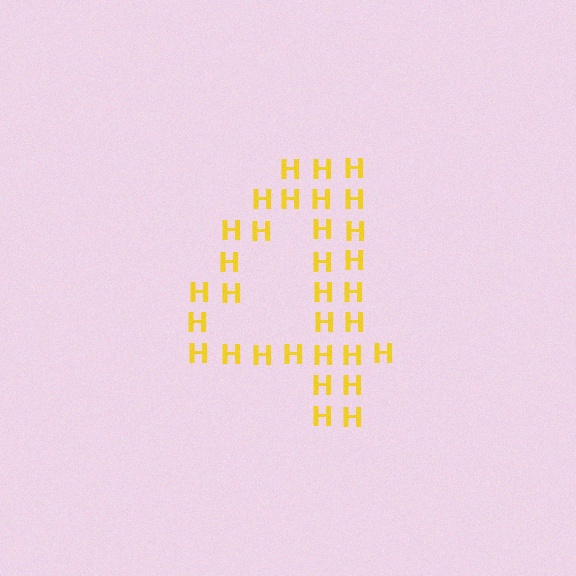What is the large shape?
The large shape is the digit 4.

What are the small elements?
The small elements are letter H's.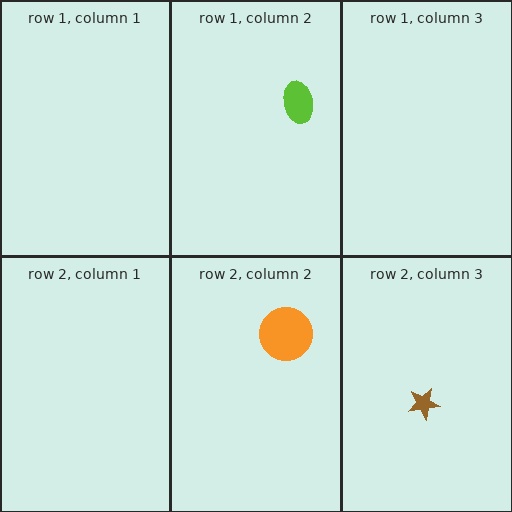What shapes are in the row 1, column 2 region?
The lime ellipse.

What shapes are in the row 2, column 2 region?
The orange circle.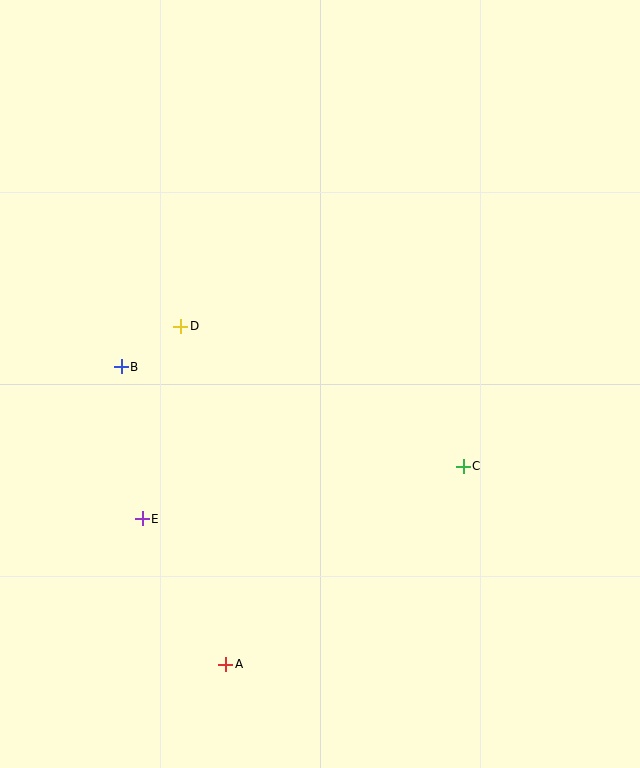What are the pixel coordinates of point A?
Point A is at (226, 664).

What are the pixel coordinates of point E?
Point E is at (142, 519).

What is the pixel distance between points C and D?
The distance between C and D is 316 pixels.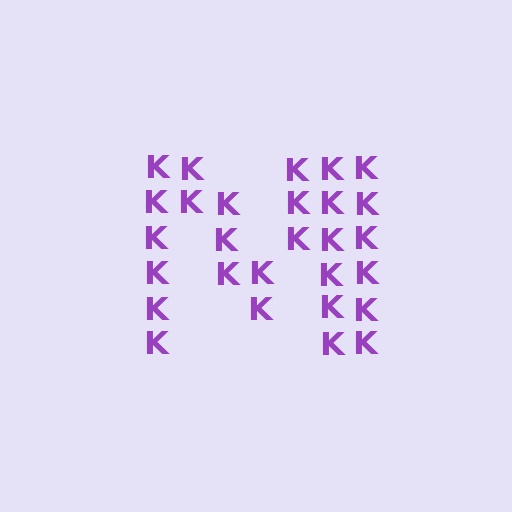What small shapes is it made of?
It is made of small letter K's.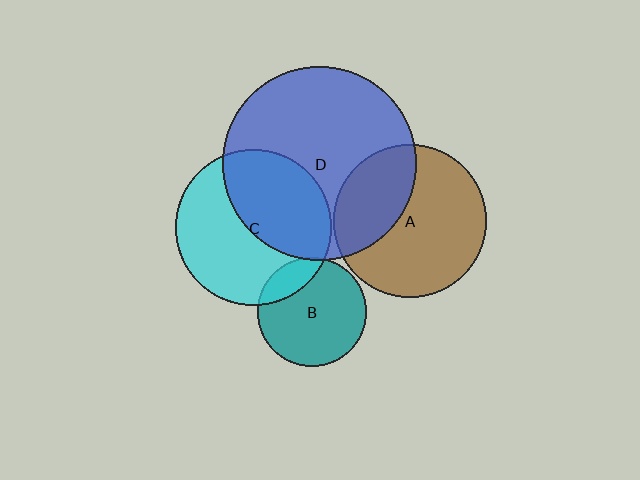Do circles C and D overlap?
Yes.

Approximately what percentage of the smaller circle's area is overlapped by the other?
Approximately 45%.